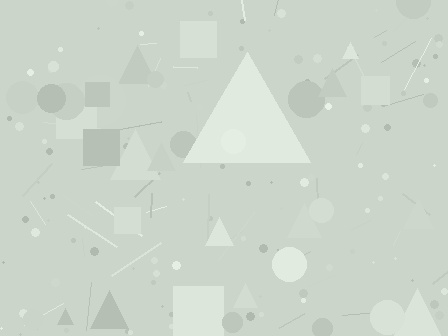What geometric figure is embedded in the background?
A triangle is embedded in the background.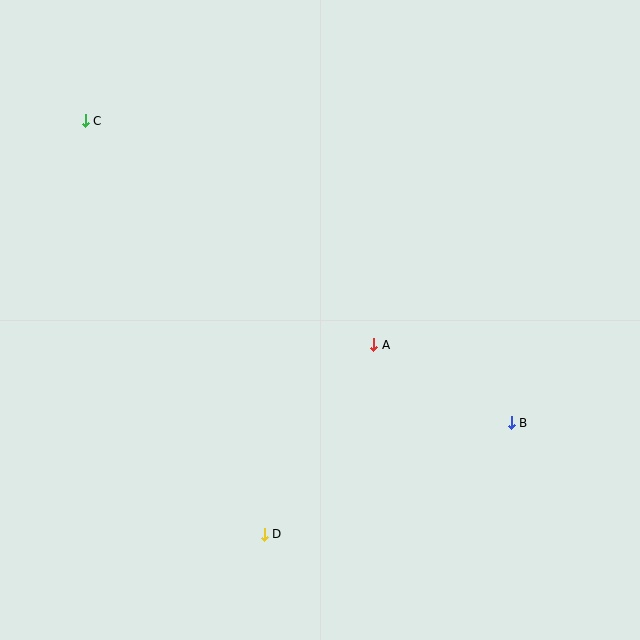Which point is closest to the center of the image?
Point A at (374, 345) is closest to the center.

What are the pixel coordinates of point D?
Point D is at (264, 534).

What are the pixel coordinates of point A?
Point A is at (374, 345).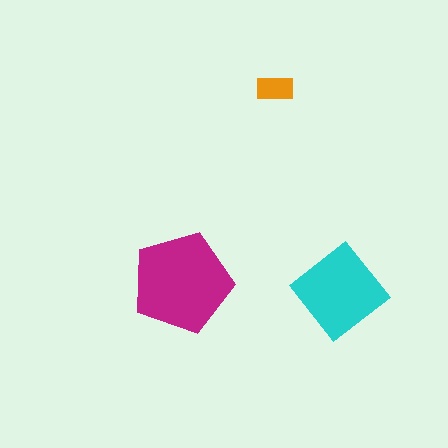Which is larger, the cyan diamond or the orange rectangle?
The cyan diamond.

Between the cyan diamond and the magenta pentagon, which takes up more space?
The magenta pentagon.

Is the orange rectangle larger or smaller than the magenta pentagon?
Smaller.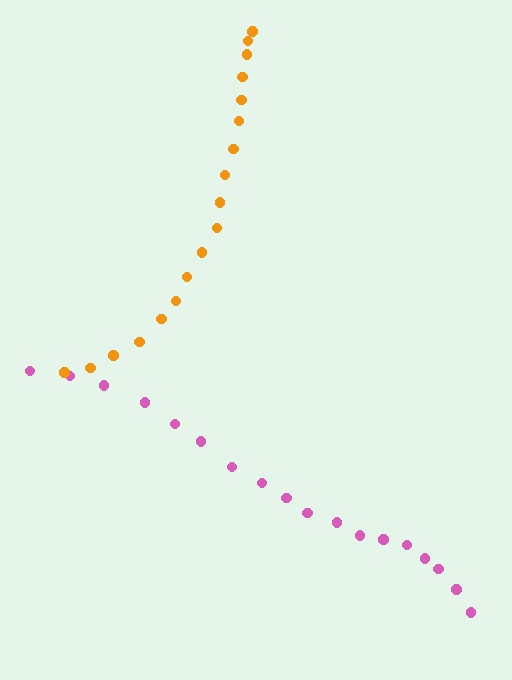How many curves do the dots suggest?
There are 2 distinct paths.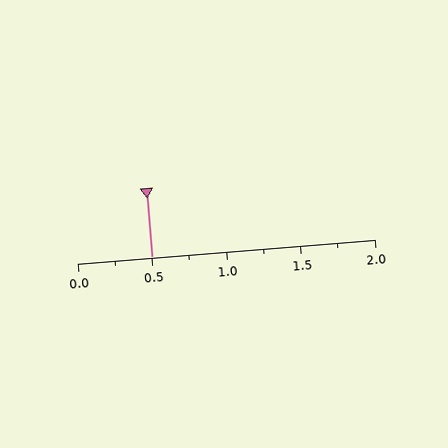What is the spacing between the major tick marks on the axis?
The major ticks are spaced 0.5 apart.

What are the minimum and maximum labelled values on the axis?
The axis runs from 0.0 to 2.0.